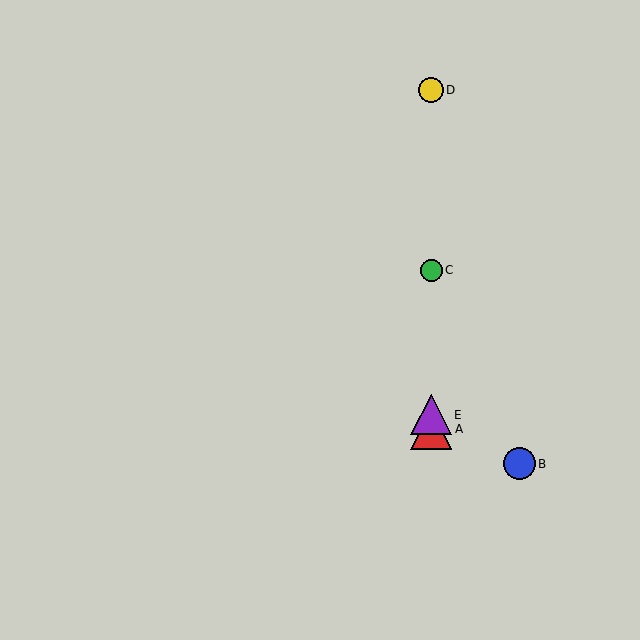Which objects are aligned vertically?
Objects A, C, D, E are aligned vertically.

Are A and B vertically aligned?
No, A is at x≈431 and B is at x≈519.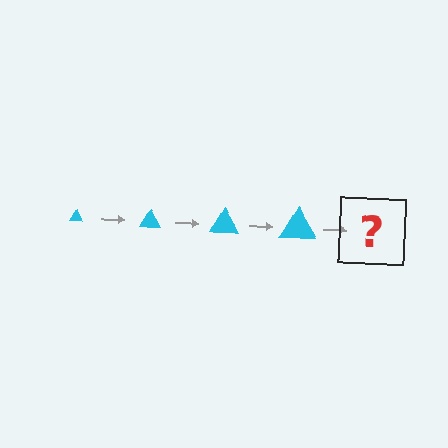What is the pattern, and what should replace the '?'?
The pattern is that the triangle gets progressively larger each step. The '?' should be a cyan triangle, larger than the previous one.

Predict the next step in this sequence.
The next step is a cyan triangle, larger than the previous one.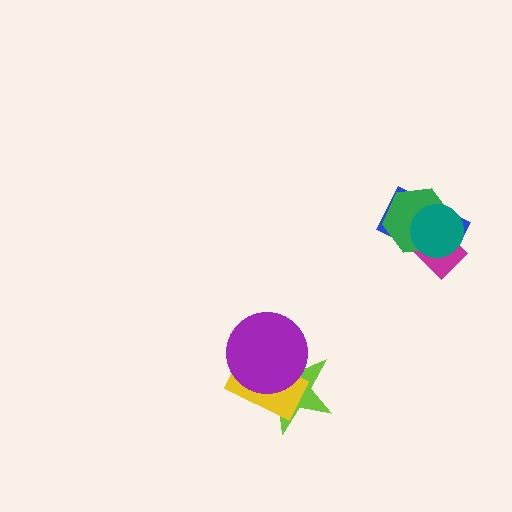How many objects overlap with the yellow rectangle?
2 objects overlap with the yellow rectangle.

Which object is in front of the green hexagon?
The teal circle is in front of the green hexagon.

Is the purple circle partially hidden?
No, no other shape covers it.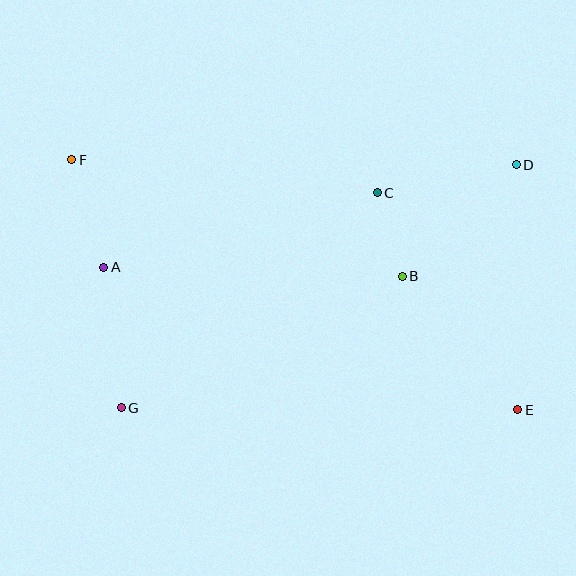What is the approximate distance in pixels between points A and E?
The distance between A and E is approximately 438 pixels.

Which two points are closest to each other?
Points B and C are closest to each other.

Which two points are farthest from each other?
Points E and F are farthest from each other.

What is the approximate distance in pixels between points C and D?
The distance between C and D is approximately 142 pixels.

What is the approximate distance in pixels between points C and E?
The distance between C and E is approximately 259 pixels.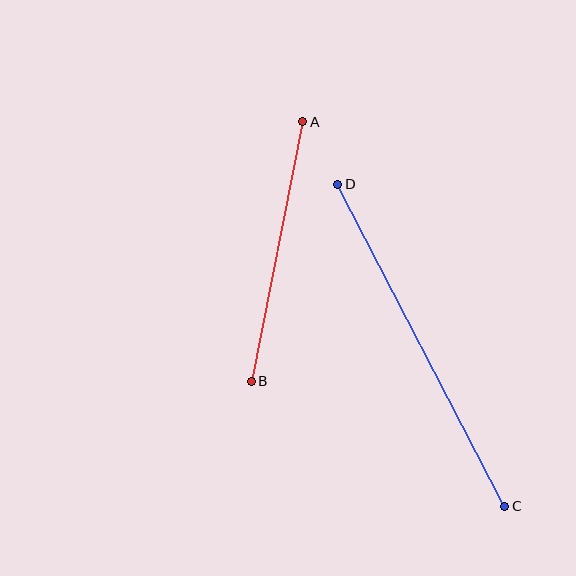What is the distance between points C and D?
The distance is approximately 363 pixels.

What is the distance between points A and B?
The distance is approximately 265 pixels.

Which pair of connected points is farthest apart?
Points C and D are farthest apart.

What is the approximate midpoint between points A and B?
The midpoint is at approximately (277, 252) pixels.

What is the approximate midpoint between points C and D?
The midpoint is at approximately (421, 345) pixels.